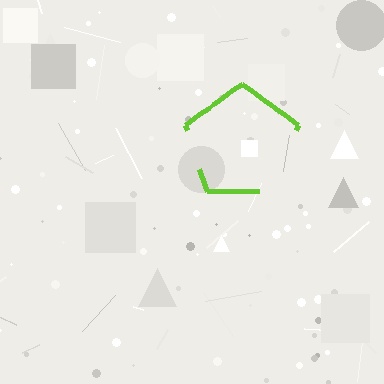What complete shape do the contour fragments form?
The contour fragments form a pentagon.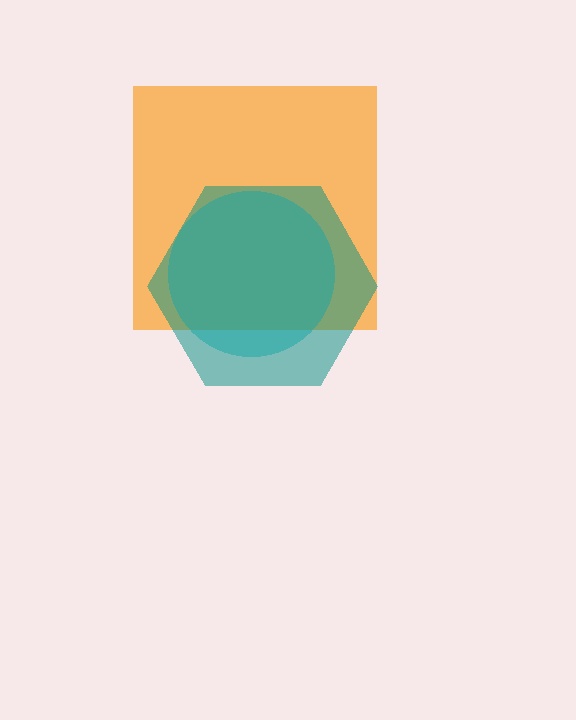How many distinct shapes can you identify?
There are 3 distinct shapes: an orange square, a cyan circle, a teal hexagon.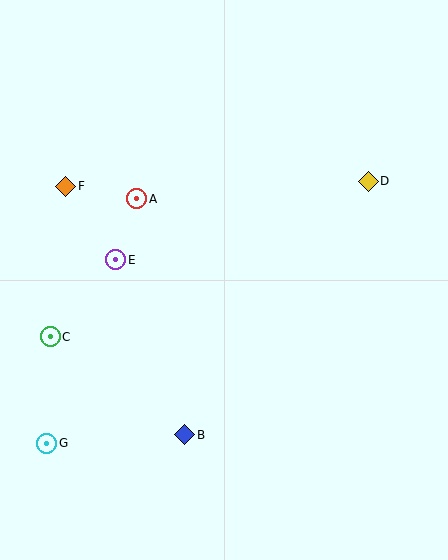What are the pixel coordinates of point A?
Point A is at (137, 199).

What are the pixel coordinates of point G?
Point G is at (47, 443).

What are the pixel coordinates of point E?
Point E is at (116, 260).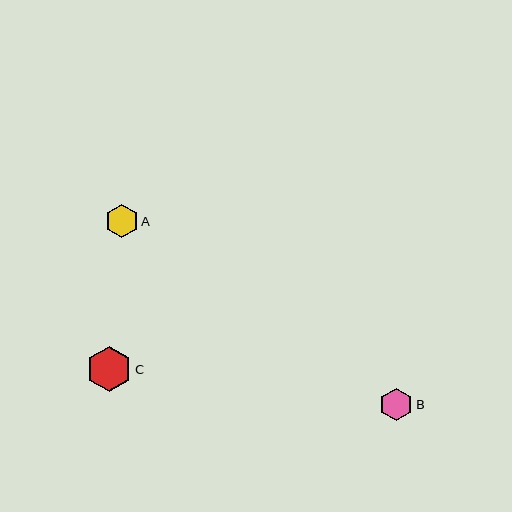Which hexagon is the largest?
Hexagon C is the largest with a size of approximately 45 pixels.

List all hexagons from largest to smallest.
From largest to smallest: C, A, B.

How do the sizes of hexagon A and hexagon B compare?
Hexagon A and hexagon B are approximately the same size.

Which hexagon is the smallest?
Hexagon B is the smallest with a size of approximately 33 pixels.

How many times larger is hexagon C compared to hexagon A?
Hexagon C is approximately 1.4 times the size of hexagon A.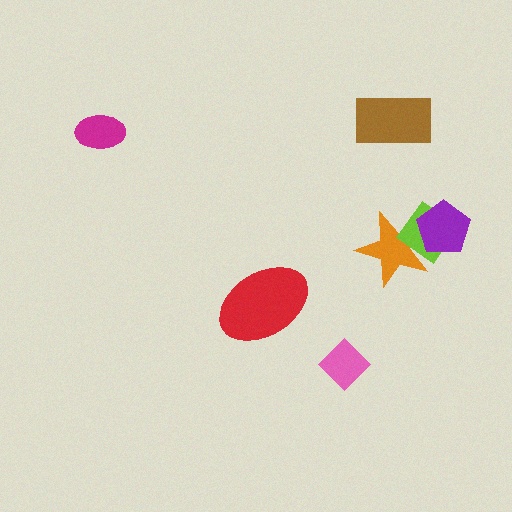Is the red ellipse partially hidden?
No, no other shape covers it.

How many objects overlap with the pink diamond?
0 objects overlap with the pink diamond.